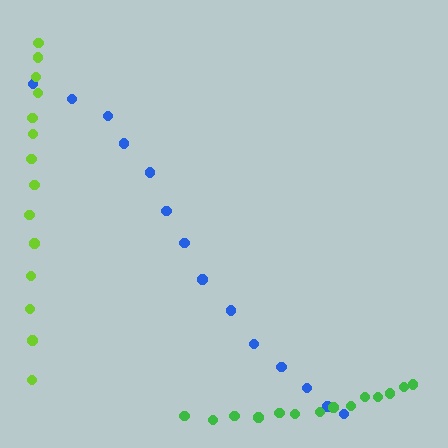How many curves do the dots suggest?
There are 3 distinct paths.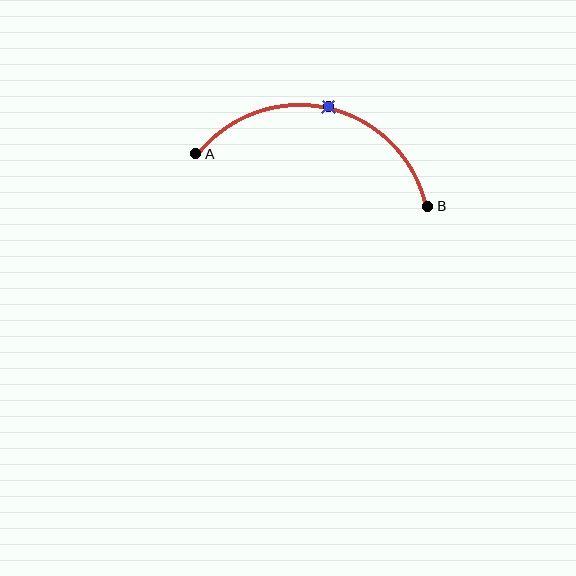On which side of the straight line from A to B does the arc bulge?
The arc bulges above the straight line connecting A and B.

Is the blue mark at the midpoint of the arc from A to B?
Yes. The blue mark lies on the arc at equal arc-length from both A and B — it is the arc midpoint.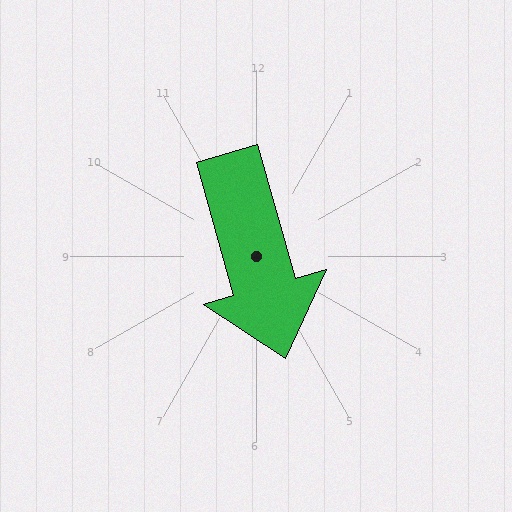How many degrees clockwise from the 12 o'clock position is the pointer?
Approximately 164 degrees.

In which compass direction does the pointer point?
South.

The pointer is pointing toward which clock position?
Roughly 5 o'clock.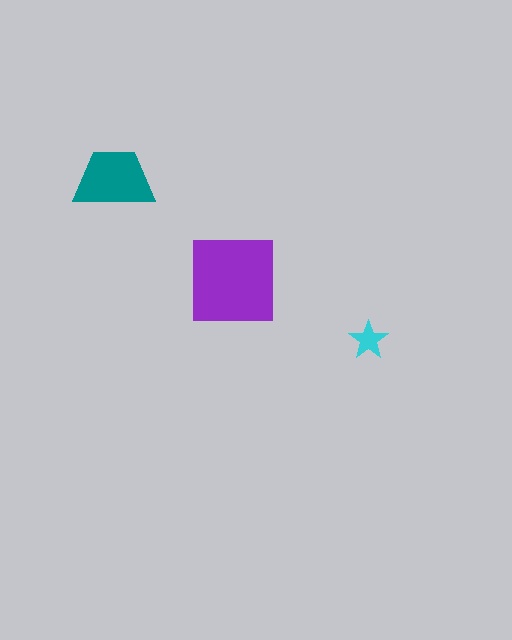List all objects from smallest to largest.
The cyan star, the teal trapezoid, the purple square.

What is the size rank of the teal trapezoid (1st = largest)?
2nd.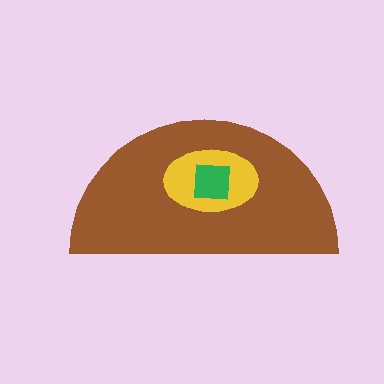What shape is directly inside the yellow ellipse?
The green square.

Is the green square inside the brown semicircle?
Yes.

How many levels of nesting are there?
3.